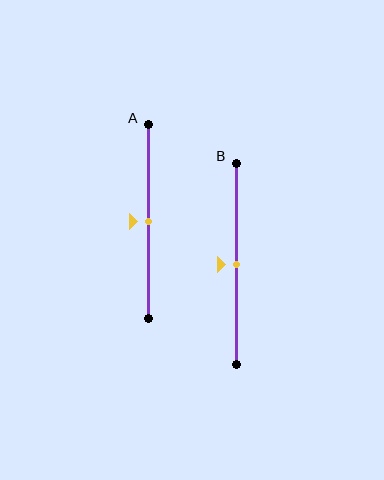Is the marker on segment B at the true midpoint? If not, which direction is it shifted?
Yes, the marker on segment B is at the true midpoint.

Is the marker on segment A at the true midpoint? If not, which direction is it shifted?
Yes, the marker on segment A is at the true midpoint.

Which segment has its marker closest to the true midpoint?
Segment A has its marker closest to the true midpoint.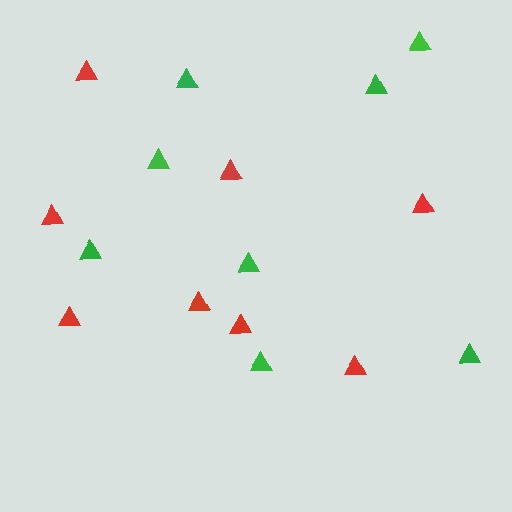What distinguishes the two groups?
There are 2 groups: one group of green triangles (8) and one group of red triangles (8).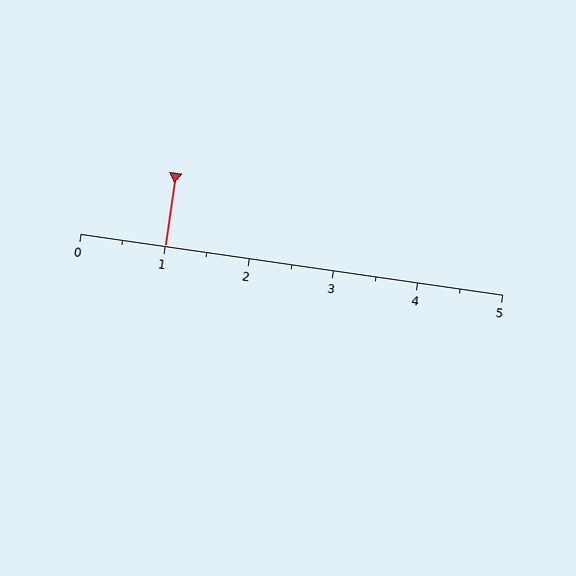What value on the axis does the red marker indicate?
The marker indicates approximately 1.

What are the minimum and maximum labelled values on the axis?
The axis runs from 0 to 5.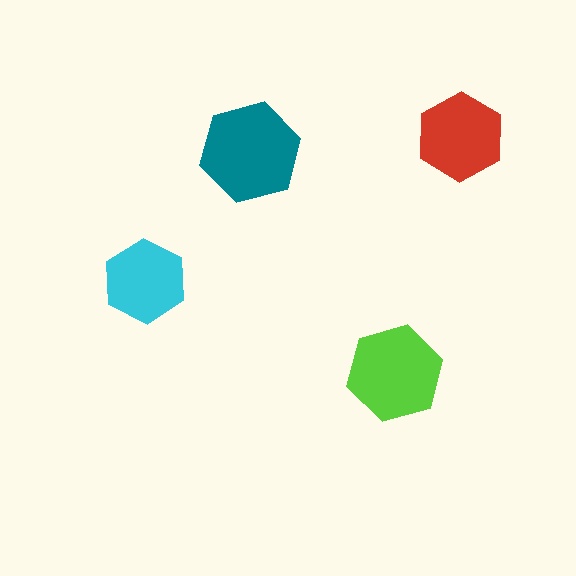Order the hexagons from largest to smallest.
the teal one, the lime one, the red one, the cyan one.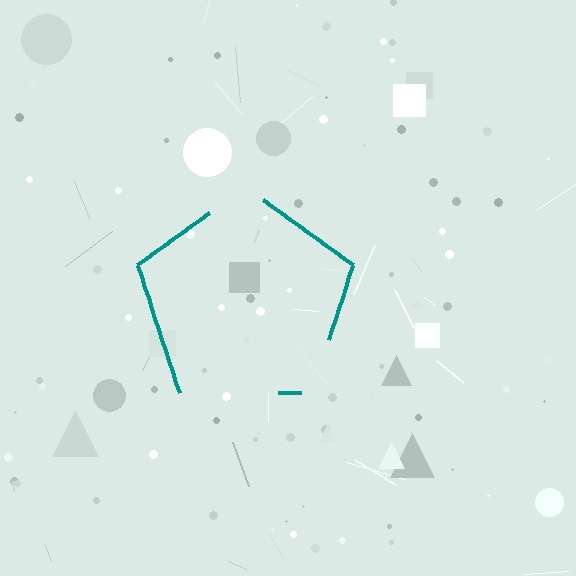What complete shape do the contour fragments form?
The contour fragments form a pentagon.